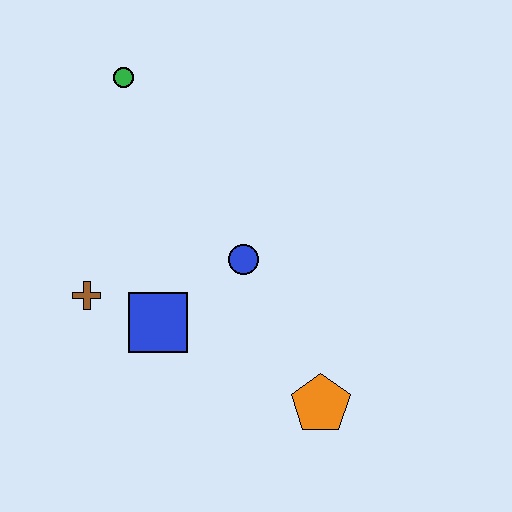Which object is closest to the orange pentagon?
The blue circle is closest to the orange pentagon.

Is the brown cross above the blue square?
Yes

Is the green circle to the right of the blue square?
No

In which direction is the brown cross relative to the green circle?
The brown cross is below the green circle.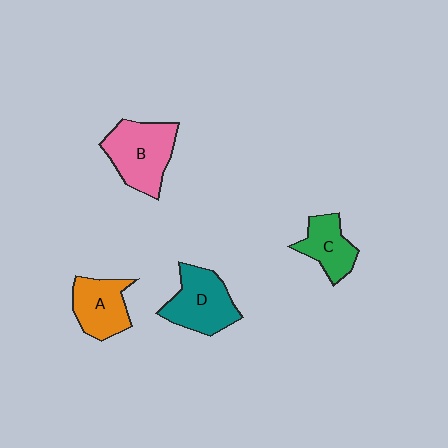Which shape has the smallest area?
Shape C (green).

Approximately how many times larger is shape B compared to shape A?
Approximately 1.3 times.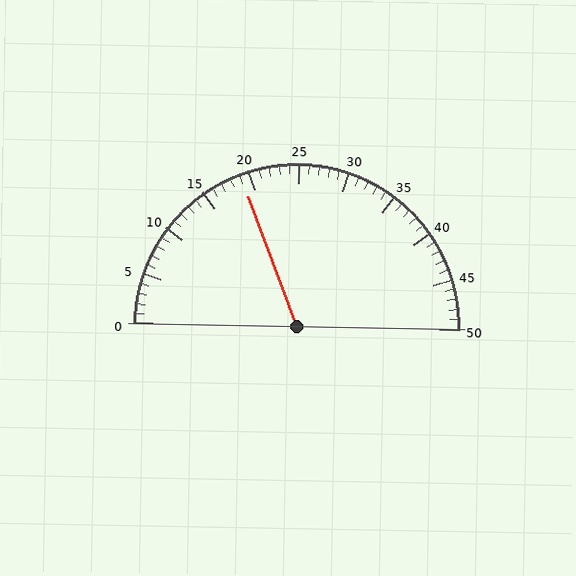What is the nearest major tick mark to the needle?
The nearest major tick mark is 20.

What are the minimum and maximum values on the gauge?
The gauge ranges from 0 to 50.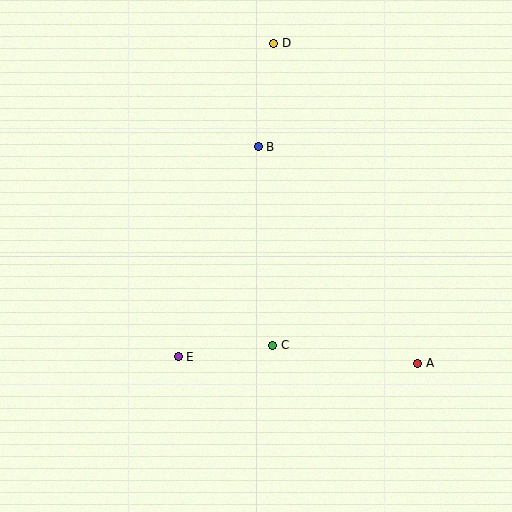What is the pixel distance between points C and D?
The distance between C and D is 302 pixels.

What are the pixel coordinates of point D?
Point D is at (274, 43).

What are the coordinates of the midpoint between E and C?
The midpoint between E and C is at (225, 351).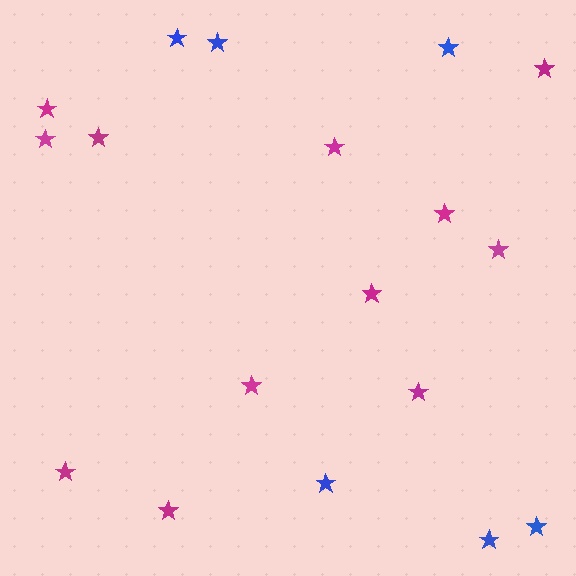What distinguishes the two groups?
There are 2 groups: one group of blue stars (6) and one group of magenta stars (12).